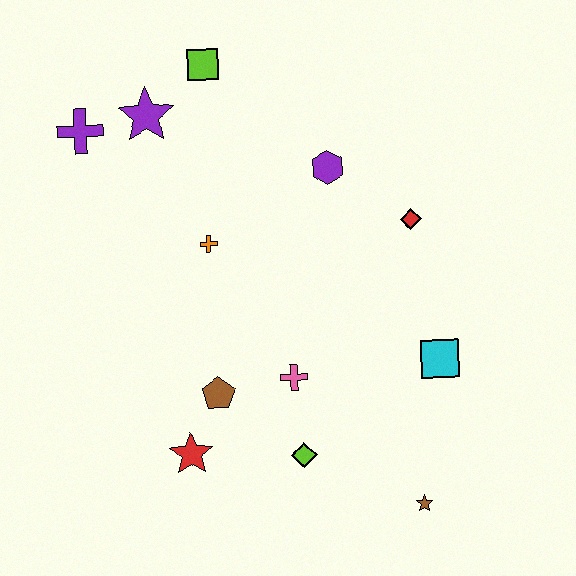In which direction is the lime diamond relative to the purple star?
The lime diamond is below the purple star.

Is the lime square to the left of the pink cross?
Yes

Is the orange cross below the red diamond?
Yes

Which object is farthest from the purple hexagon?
The brown star is farthest from the purple hexagon.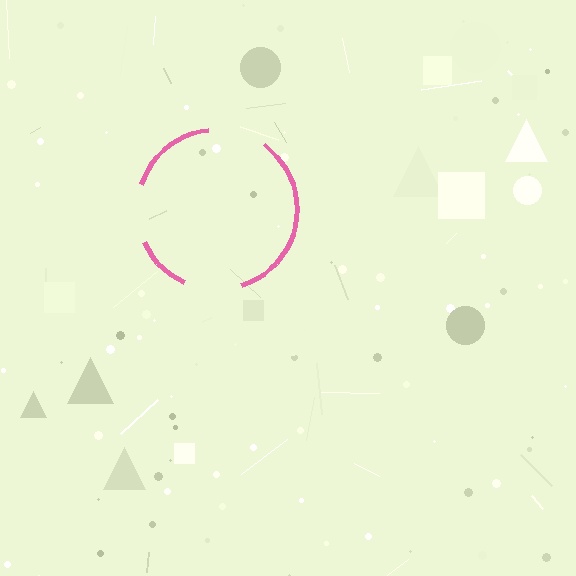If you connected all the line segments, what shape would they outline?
They would outline a circle.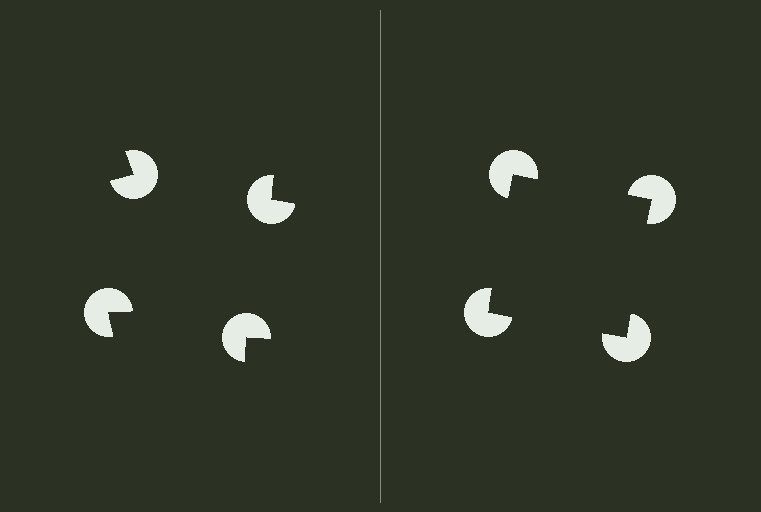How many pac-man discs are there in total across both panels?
8 — 4 on each side.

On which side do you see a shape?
An illusory square appears on the right side. On the left side the wedge cuts are rotated, so no coherent shape forms.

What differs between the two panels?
The pac-man discs are positioned identically on both sides; only the wedge orientations differ. On the right they align to a square; on the left they are misaligned.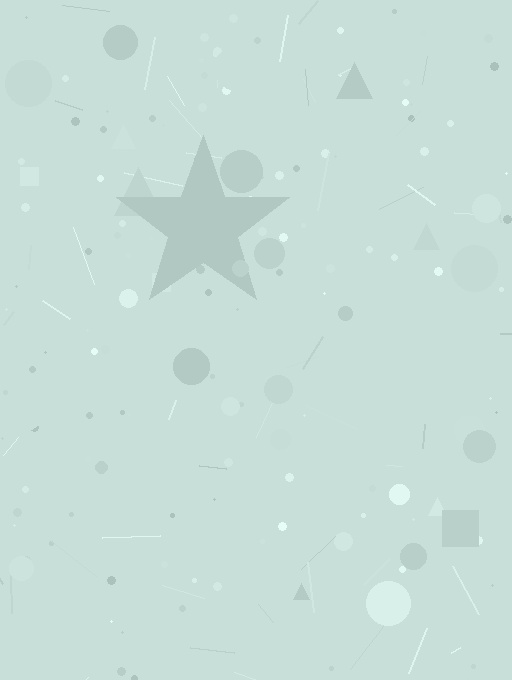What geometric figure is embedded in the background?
A star is embedded in the background.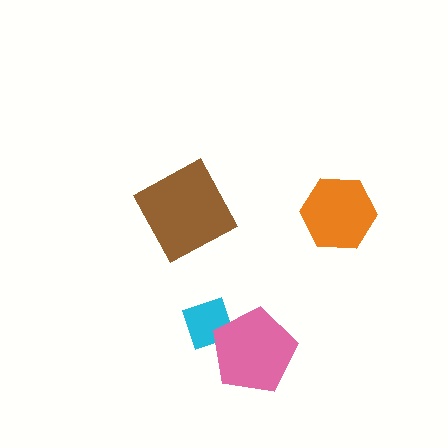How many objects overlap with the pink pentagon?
1 object overlaps with the pink pentagon.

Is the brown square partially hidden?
No, no other shape covers it.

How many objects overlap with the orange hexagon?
0 objects overlap with the orange hexagon.